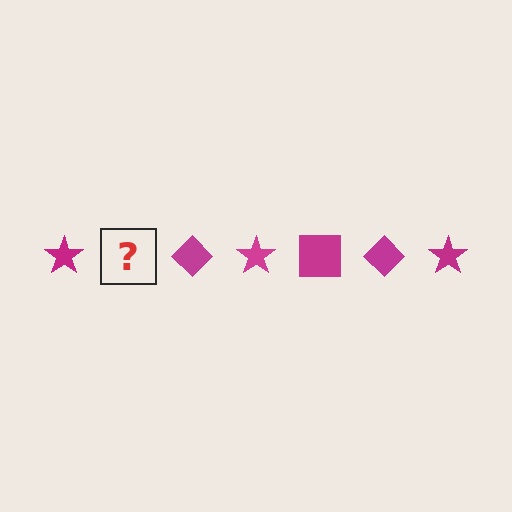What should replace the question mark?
The question mark should be replaced with a magenta square.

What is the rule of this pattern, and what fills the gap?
The rule is that the pattern cycles through star, square, diamond shapes in magenta. The gap should be filled with a magenta square.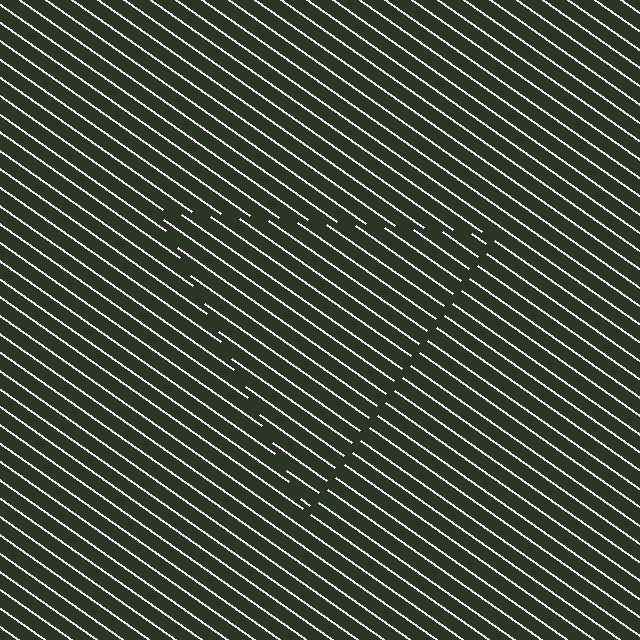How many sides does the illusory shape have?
3 sides — the line-ends trace a triangle.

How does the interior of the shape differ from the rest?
The interior of the shape contains the same grating, shifted by half a period — the contour is defined by the phase discontinuity where line-ends from the inner and outer gratings abut.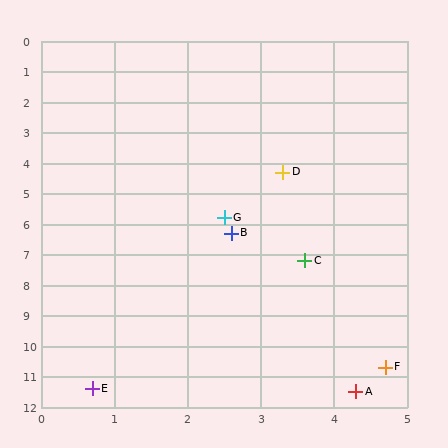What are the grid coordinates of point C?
Point C is at approximately (3.6, 7.2).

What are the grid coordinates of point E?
Point E is at approximately (0.7, 11.4).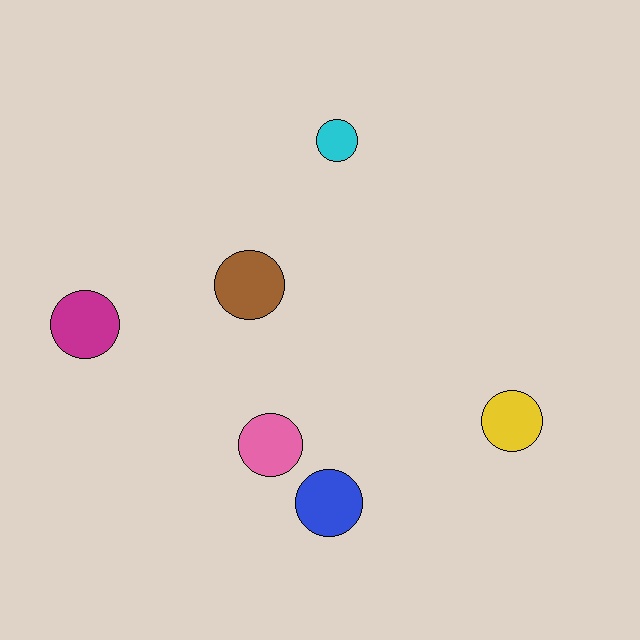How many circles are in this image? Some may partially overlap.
There are 6 circles.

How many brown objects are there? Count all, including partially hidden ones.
There is 1 brown object.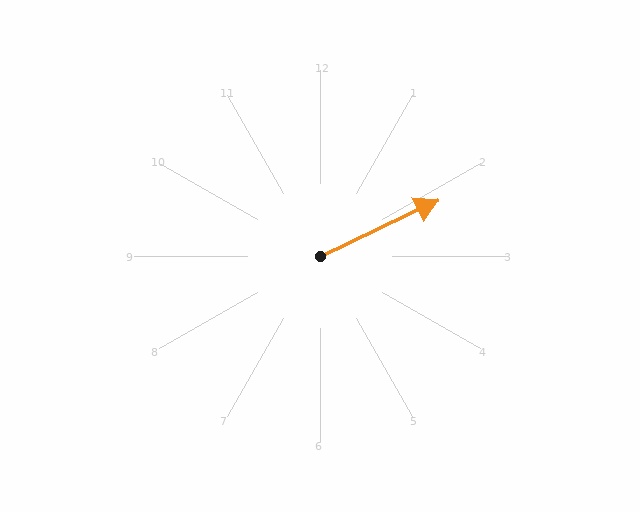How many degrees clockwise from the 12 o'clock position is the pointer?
Approximately 65 degrees.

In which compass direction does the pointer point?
Northeast.